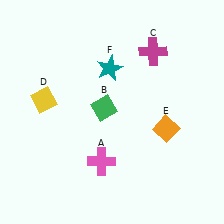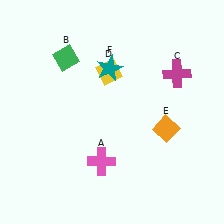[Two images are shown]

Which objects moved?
The objects that moved are: the green diamond (B), the magenta cross (C), the yellow diamond (D).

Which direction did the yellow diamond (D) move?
The yellow diamond (D) moved right.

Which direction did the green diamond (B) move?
The green diamond (B) moved up.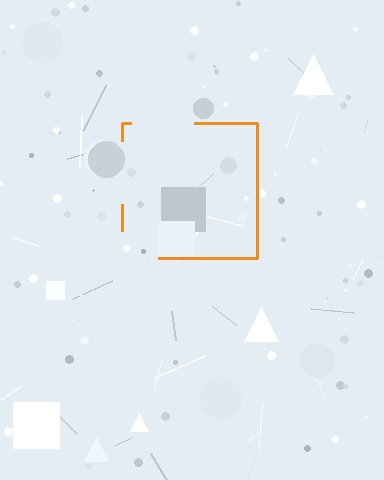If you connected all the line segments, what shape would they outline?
They would outline a square.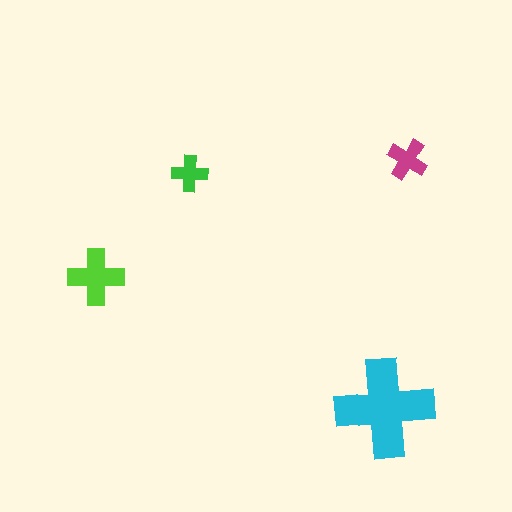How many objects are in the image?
There are 4 objects in the image.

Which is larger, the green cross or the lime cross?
The lime one.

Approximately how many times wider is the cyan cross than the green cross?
About 2.5 times wider.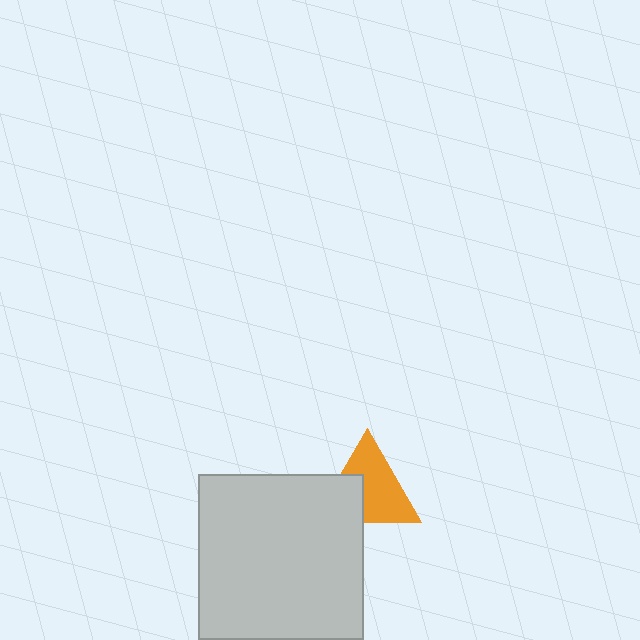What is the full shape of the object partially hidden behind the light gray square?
The partially hidden object is an orange triangle.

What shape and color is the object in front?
The object in front is a light gray square.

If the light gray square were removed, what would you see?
You would see the complete orange triangle.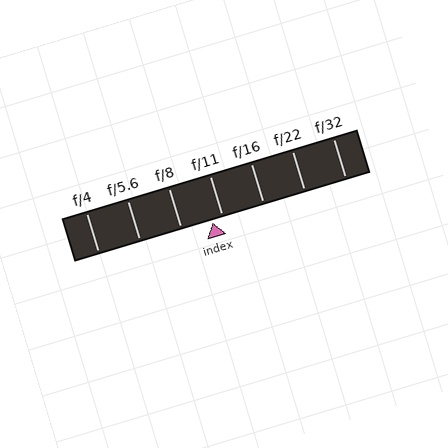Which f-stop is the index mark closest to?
The index mark is closest to f/11.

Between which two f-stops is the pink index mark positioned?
The index mark is between f/8 and f/11.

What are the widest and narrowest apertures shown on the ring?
The widest aperture shown is f/4 and the narrowest is f/32.